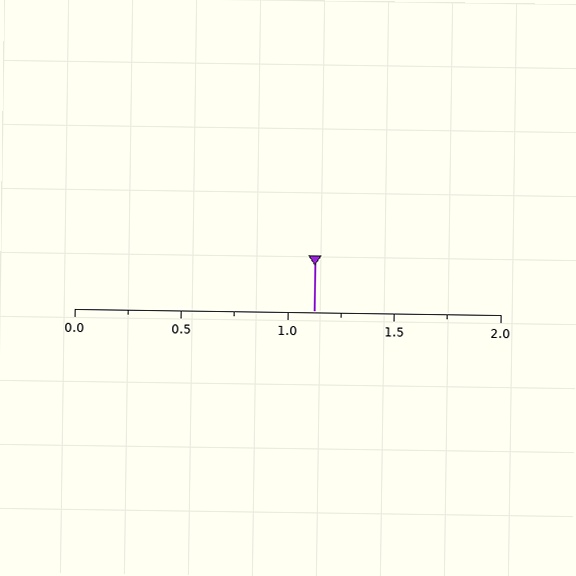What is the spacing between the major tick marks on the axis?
The major ticks are spaced 0.5 apart.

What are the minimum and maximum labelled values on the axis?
The axis runs from 0.0 to 2.0.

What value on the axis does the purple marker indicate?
The marker indicates approximately 1.12.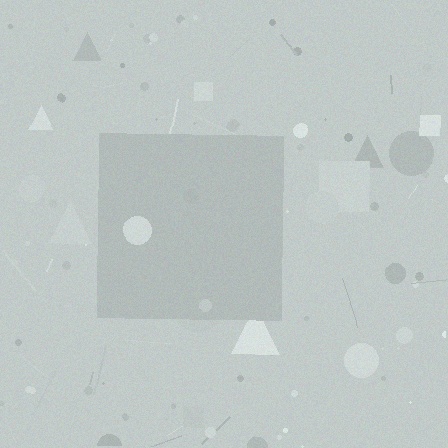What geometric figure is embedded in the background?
A square is embedded in the background.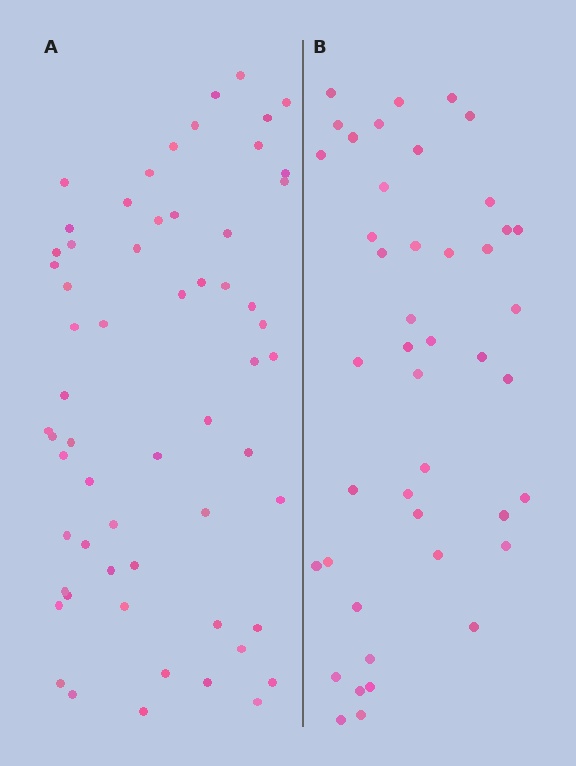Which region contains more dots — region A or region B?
Region A (the left region) has more dots.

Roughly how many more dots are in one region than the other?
Region A has approximately 15 more dots than region B.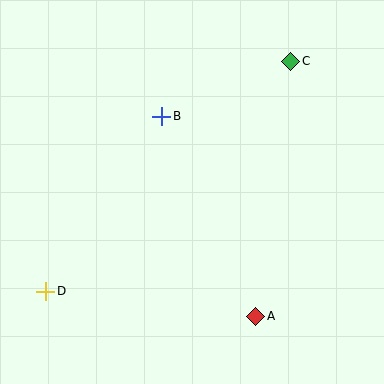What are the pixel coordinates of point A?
Point A is at (256, 316).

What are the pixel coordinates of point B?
Point B is at (162, 116).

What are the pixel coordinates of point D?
Point D is at (46, 291).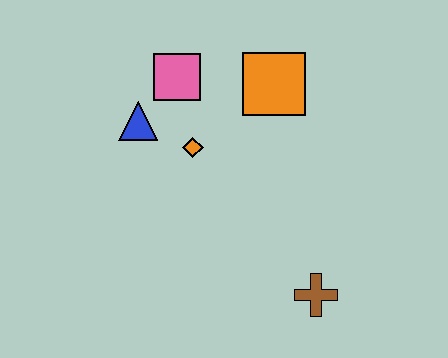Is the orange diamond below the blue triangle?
Yes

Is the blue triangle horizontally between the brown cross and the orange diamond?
No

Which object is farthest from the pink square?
The brown cross is farthest from the pink square.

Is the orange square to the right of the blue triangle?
Yes